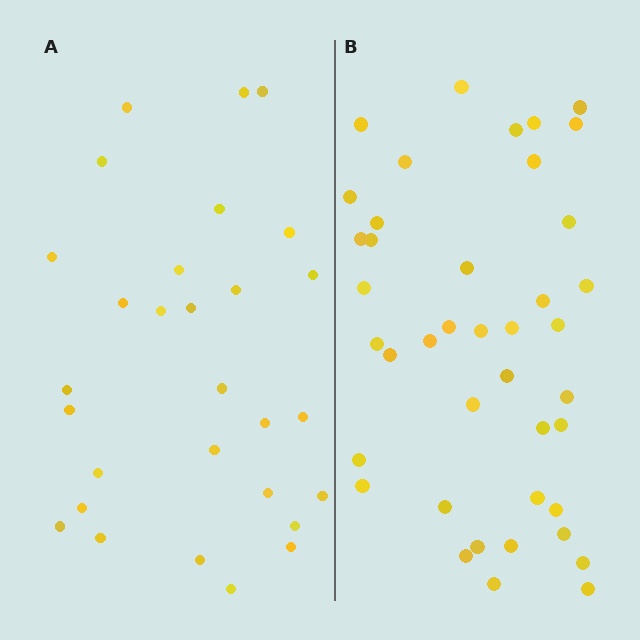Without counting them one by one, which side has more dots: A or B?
Region B (the right region) has more dots.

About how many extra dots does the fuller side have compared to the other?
Region B has roughly 12 or so more dots than region A.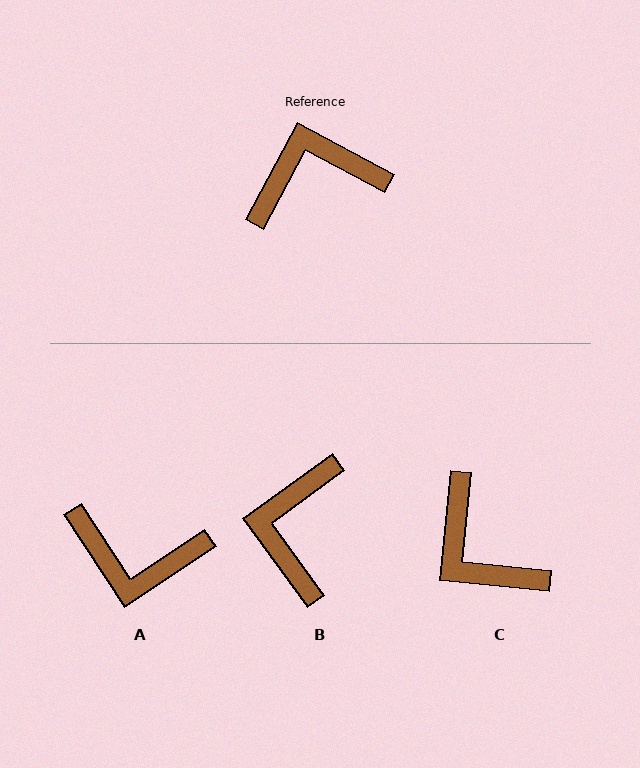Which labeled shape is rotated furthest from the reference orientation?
A, about 151 degrees away.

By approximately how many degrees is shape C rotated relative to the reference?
Approximately 112 degrees counter-clockwise.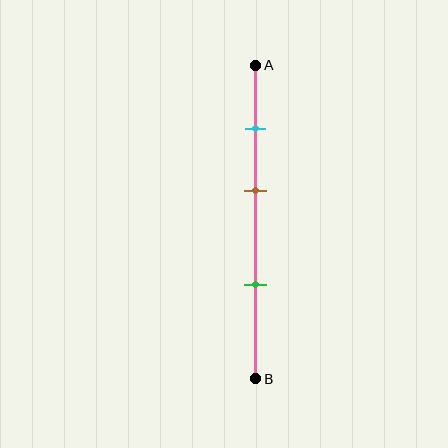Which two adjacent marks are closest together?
The cyan and brown marks are the closest adjacent pair.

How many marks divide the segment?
There are 3 marks dividing the segment.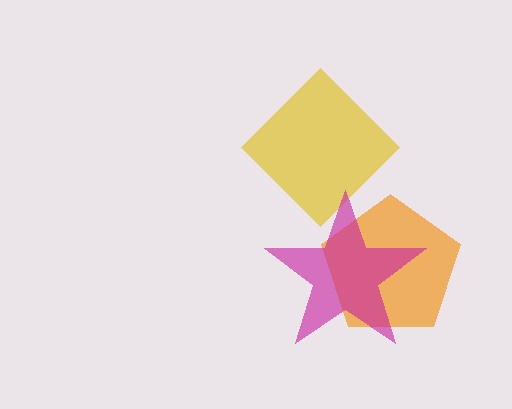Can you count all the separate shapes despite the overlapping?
Yes, there are 3 separate shapes.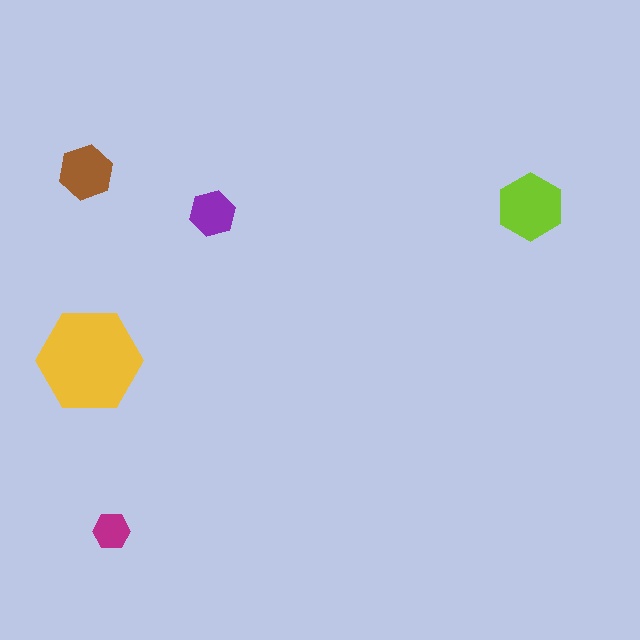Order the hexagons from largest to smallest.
the yellow one, the lime one, the brown one, the purple one, the magenta one.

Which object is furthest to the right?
The lime hexagon is rightmost.